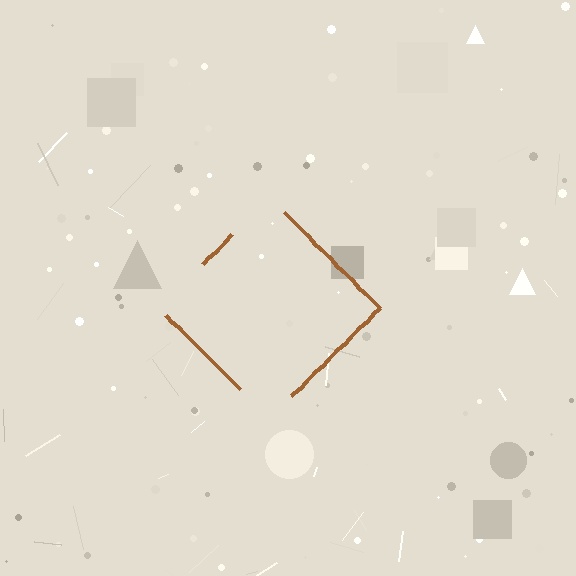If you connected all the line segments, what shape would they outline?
They would outline a diamond.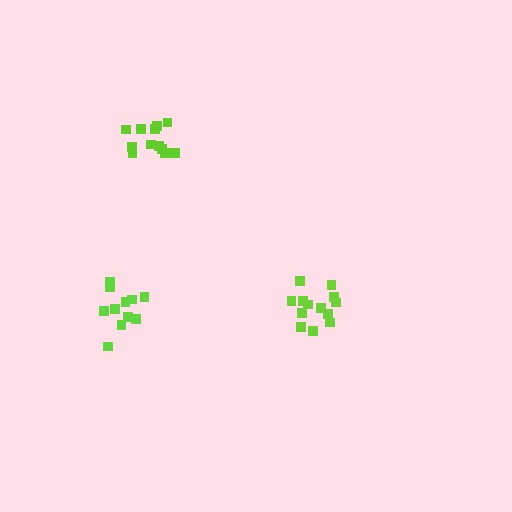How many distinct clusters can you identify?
There are 3 distinct clusters.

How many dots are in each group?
Group 1: 12 dots, Group 2: 11 dots, Group 3: 13 dots (36 total).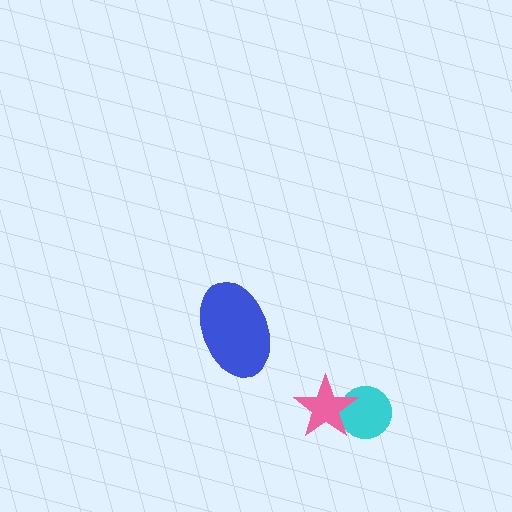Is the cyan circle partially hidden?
Yes, it is partially covered by another shape.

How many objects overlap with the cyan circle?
1 object overlaps with the cyan circle.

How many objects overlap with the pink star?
1 object overlaps with the pink star.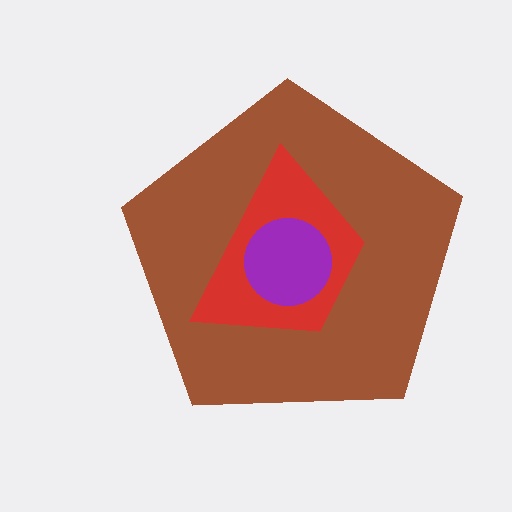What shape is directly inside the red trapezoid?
The purple circle.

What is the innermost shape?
The purple circle.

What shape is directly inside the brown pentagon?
The red trapezoid.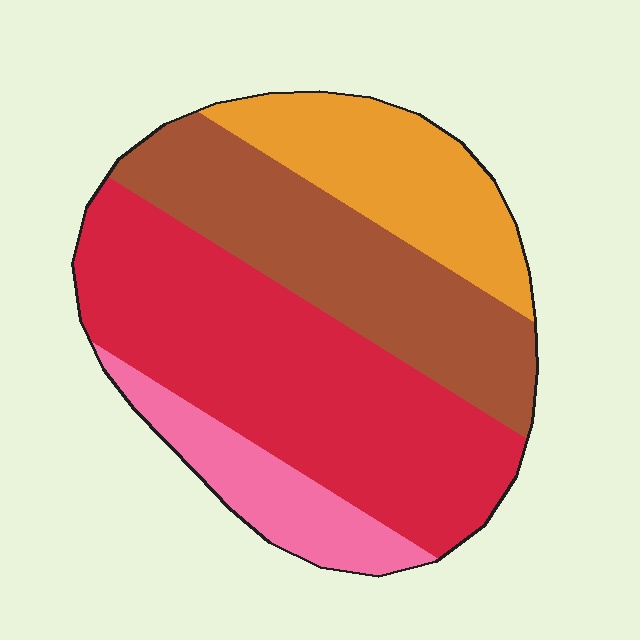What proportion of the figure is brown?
Brown takes up about one quarter (1/4) of the figure.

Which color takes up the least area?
Pink, at roughly 10%.